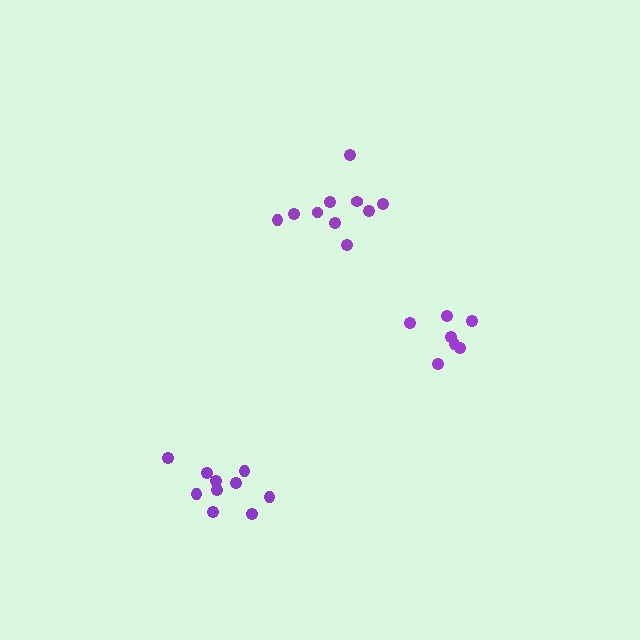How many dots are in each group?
Group 1: 7 dots, Group 2: 10 dots, Group 3: 11 dots (28 total).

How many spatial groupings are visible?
There are 3 spatial groupings.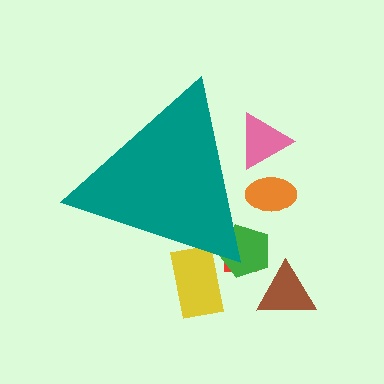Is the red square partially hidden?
Yes, the red square is partially hidden behind the teal triangle.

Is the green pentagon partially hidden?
Yes, the green pentagon is partially hidden behind the teal triangle.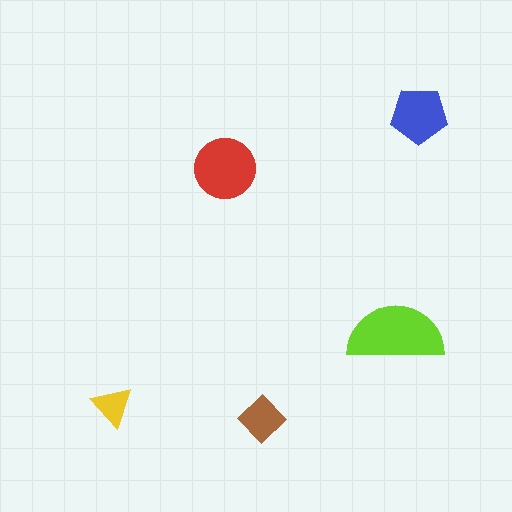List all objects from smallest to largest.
The yellow triangle, the brown diamond, the blue pentagon, the red circle, the lime semicircle.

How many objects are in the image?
There are 5 objects in the image.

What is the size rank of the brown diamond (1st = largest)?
4th.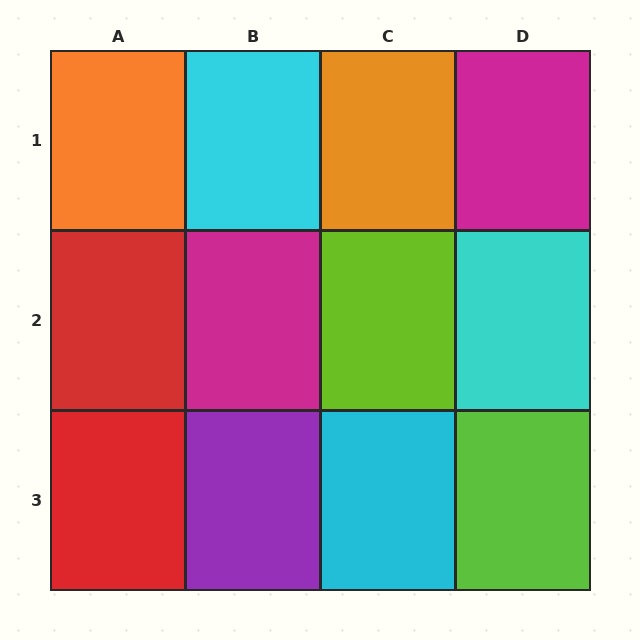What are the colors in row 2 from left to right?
Red, magenta, lime, cyan.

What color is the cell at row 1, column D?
Magenta.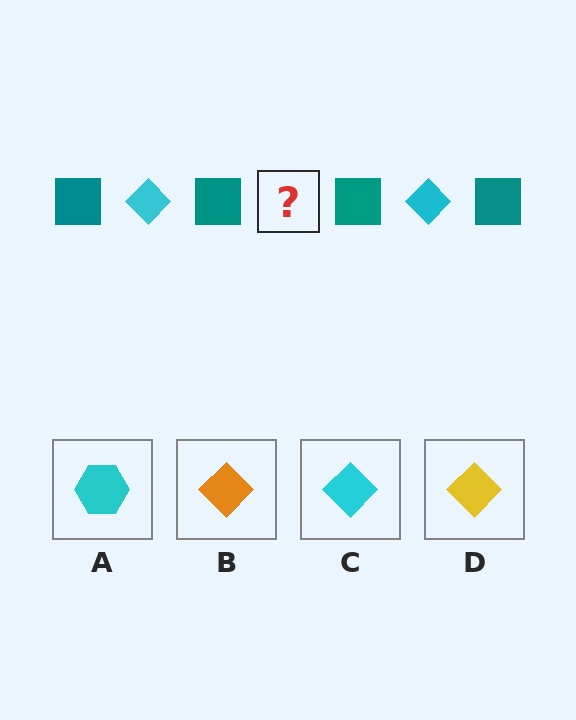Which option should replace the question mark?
Option C.